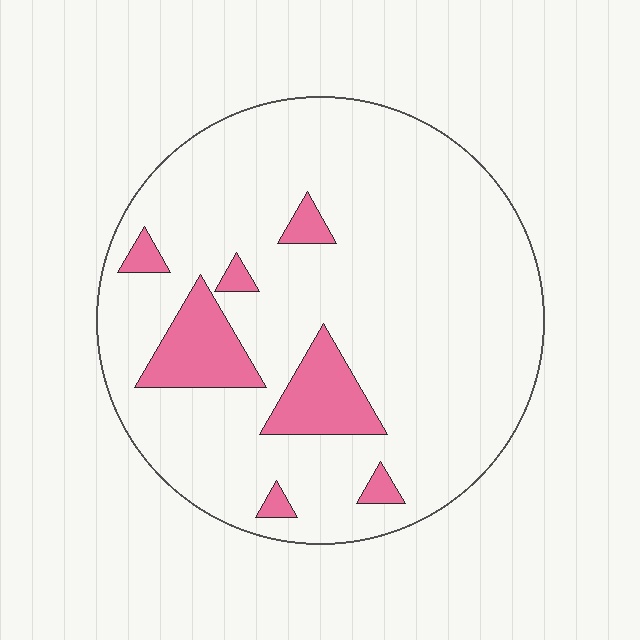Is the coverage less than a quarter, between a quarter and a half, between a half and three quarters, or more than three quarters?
Less than a quarter.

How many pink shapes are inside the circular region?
7.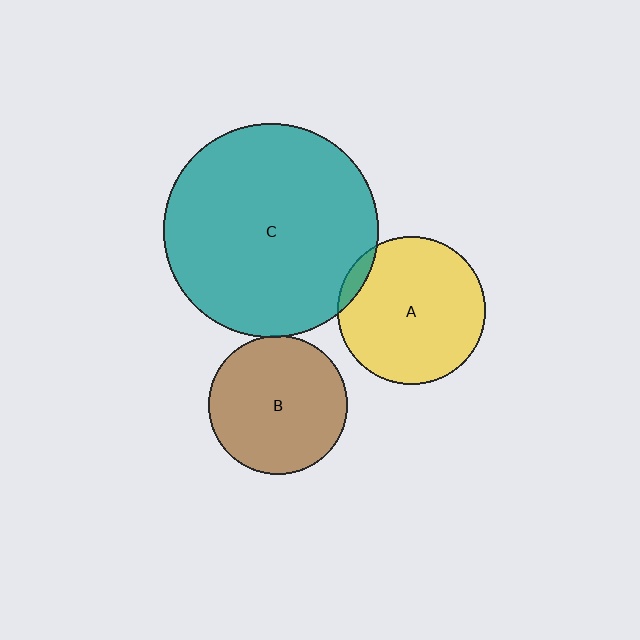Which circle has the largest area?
Circle C (teal).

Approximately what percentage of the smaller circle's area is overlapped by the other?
Approximately 5%.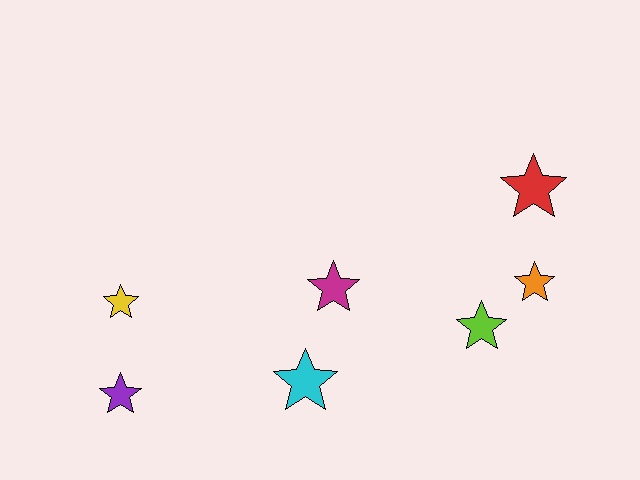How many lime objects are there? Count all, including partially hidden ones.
There is 1 lime object.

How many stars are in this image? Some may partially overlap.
There are 7 stars.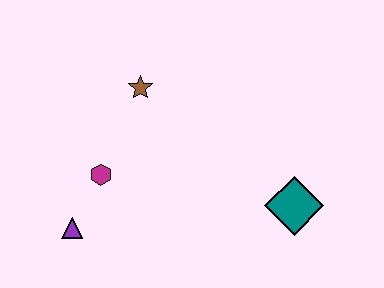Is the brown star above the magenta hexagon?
Yes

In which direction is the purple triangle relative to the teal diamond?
The purple triangle is to the left of the teal diamond.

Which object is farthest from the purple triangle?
The teal diamond is farthest from the purple triangle.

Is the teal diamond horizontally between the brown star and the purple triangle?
No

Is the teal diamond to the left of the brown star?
No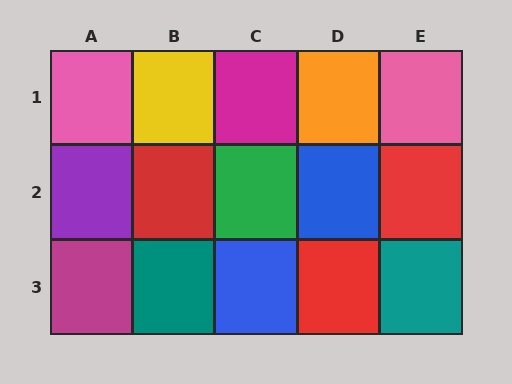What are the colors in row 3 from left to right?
Magenta, teal, blue, red, teal.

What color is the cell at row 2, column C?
Green.